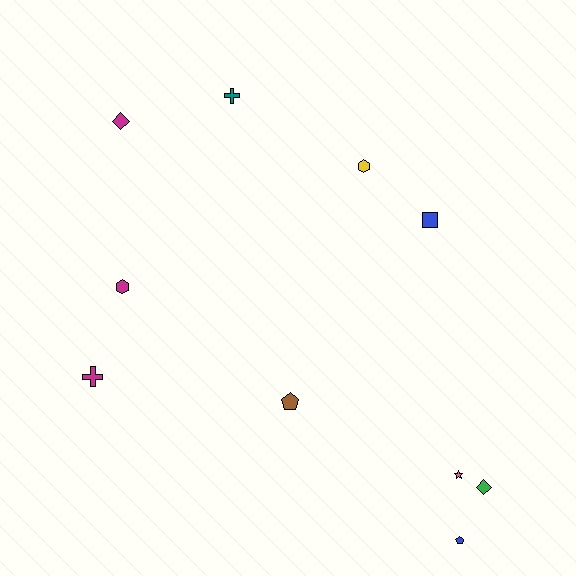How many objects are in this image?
There are 10 objects.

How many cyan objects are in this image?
There are no cyan objects.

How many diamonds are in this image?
There are 2 diamonds.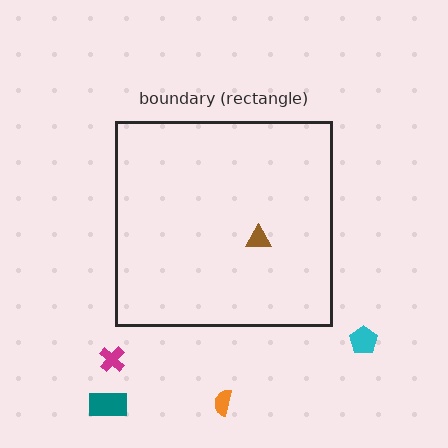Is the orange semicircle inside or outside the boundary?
Outside.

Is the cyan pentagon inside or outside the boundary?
Outside.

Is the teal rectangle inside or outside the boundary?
Outside.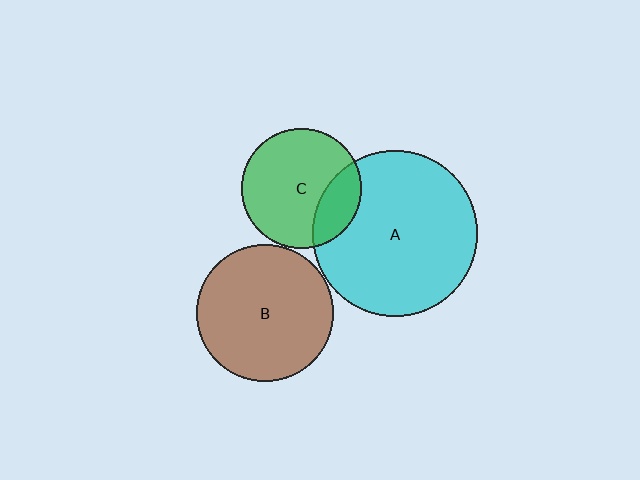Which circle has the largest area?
Circle A (cyan).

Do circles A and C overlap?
Yes.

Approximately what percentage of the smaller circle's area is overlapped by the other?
Approximately 25%.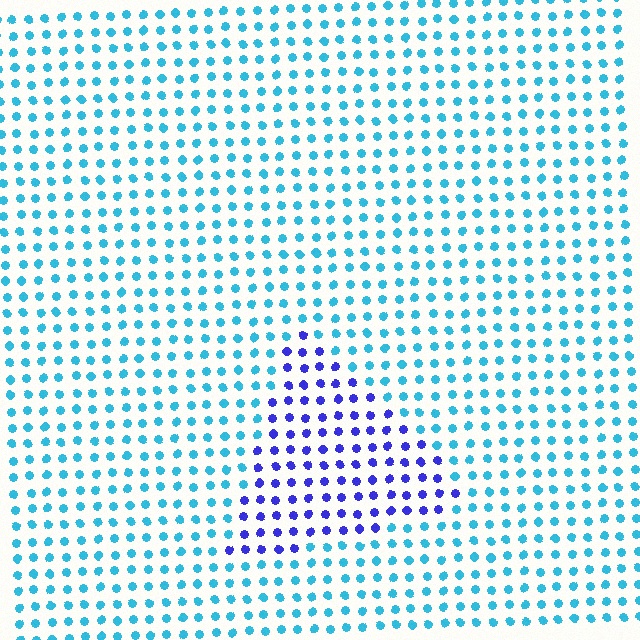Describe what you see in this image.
The image is filled with small cyan elements in a uniform arrangement. A triangle-shaped region is visible where the elements are tinted to a slightly different hue, forming a subtle color boundary.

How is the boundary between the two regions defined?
The boundary is defined purely by a slight shift in hue (about 52 degrees). Spacing, size, and orientation are identical on both sides.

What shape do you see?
I see a triangle.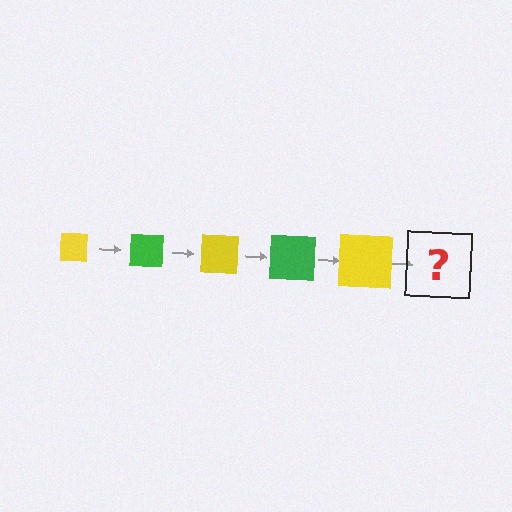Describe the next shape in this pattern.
It should be a green square, larger than the previous one.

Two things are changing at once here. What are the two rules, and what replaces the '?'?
The two rules are that the square grows larger each step and the color cycles through yellow and green. The '?' should be a green square, larger than the previous one.